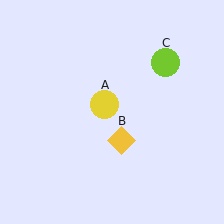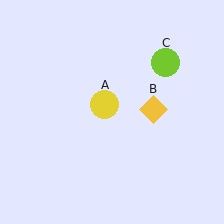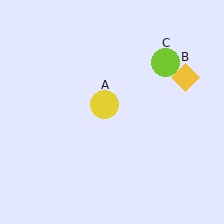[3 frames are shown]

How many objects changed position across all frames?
1 object changed position: yellow diamond (object B).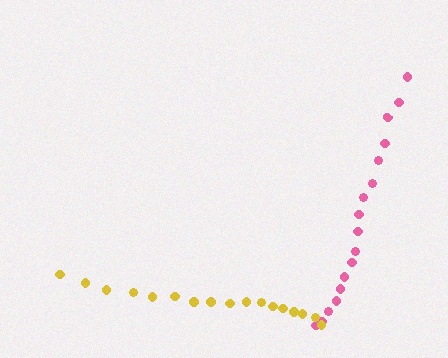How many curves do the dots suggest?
There are 2 distinct paths.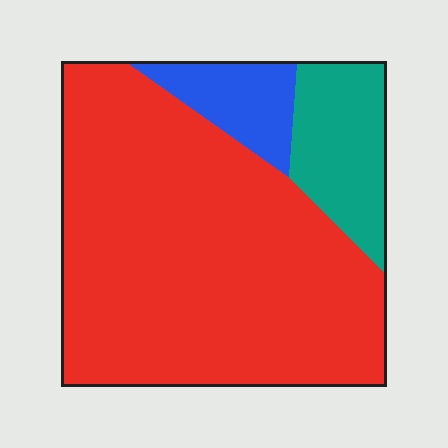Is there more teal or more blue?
Teal.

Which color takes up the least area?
Blue, at roughly 10%.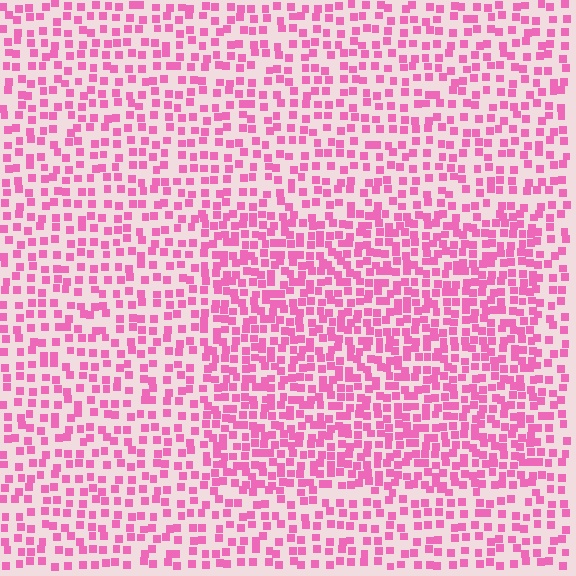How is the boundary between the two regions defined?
The boundary is defined by a change in element density (approximately 1.7x ratio). All elements are the same color, size, and shape.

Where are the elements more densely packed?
The elements are more densely packed inside the rectangle boundary.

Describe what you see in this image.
The image contains small pink elements arranged at two different densities. A rectangle-shaped region is visible where the elements are more densely packed than the surrounding area.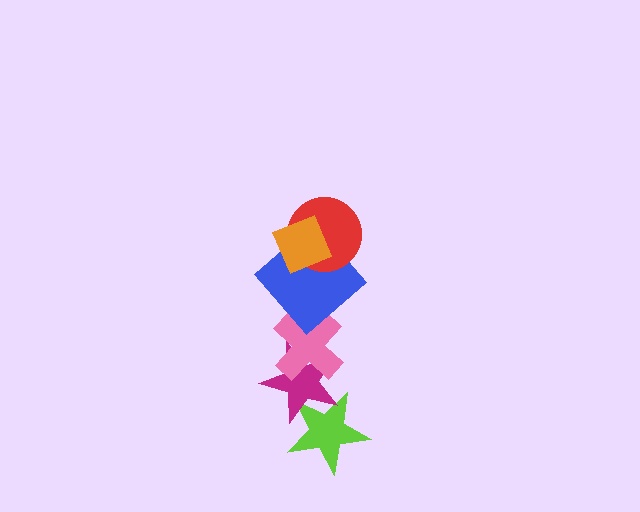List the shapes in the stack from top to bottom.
From top to bottom: the orange diamond, the red circle, the blue diamond, the pink cross, the magenta star, the lime star.